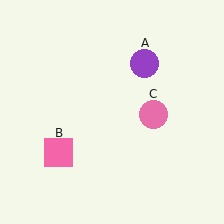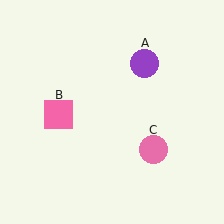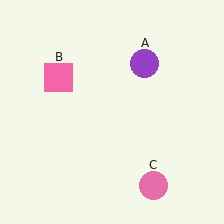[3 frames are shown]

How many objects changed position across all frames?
2 objects changed position: pink square (object B), pink circle (object C).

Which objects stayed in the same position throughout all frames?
Purple circle (object A) remained stationary.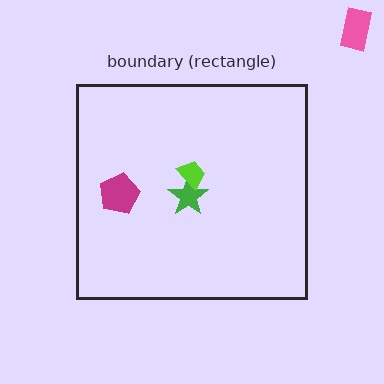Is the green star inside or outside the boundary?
Inside.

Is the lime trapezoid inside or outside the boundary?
Inside.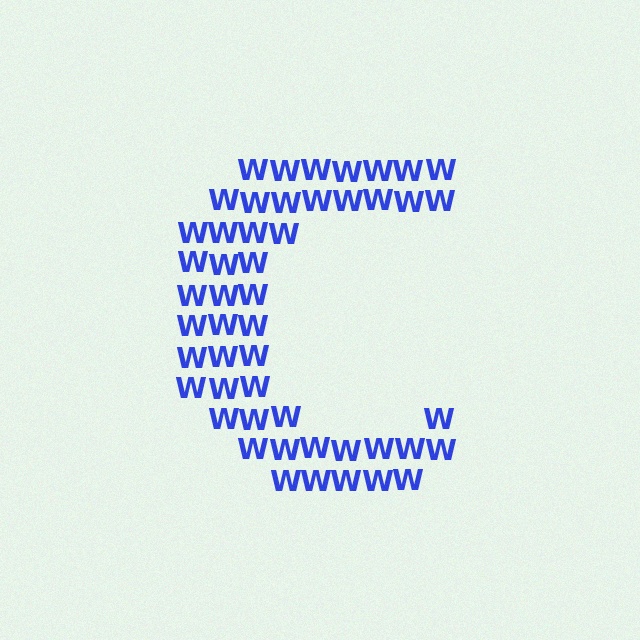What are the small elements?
The small elements are letter W's.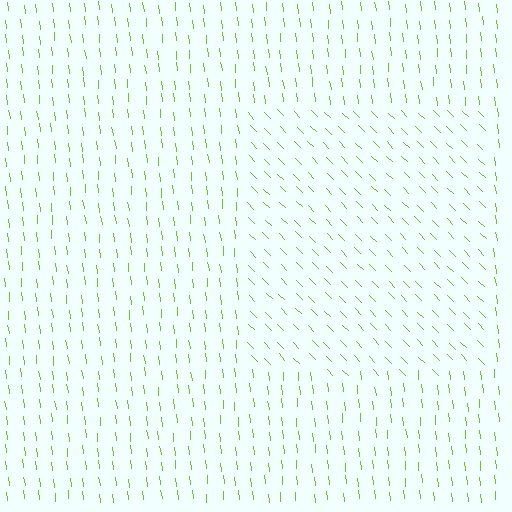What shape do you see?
I see a rectangle.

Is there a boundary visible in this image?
Yes, there is a texture boundary formed by a change in line orientation.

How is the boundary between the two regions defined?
The boundary is defined purely by a change in line orientation (approximately 38 degrees difference). All lines are the same color and thickness.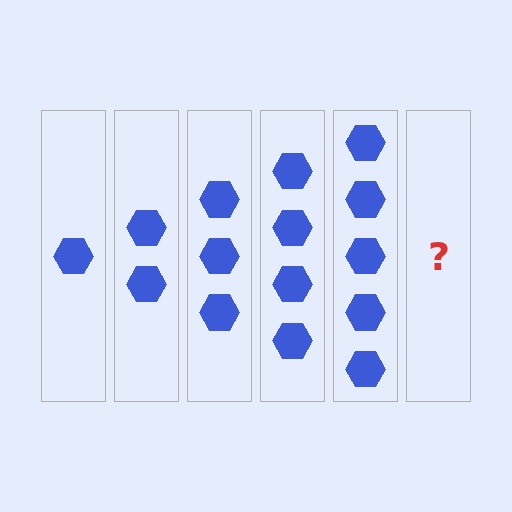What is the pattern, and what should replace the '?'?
The pattern is that each step adds one more hexagon. The '?' should be 6 hexagons.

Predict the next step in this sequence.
The next step is 6 hexagons.